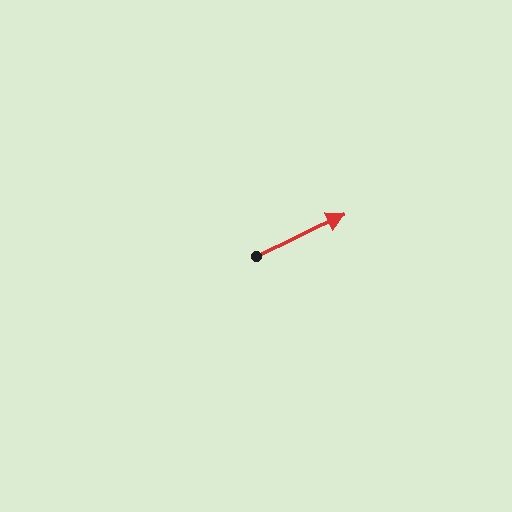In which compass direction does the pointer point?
Northeast.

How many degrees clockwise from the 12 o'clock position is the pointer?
Approximately 65 degrees.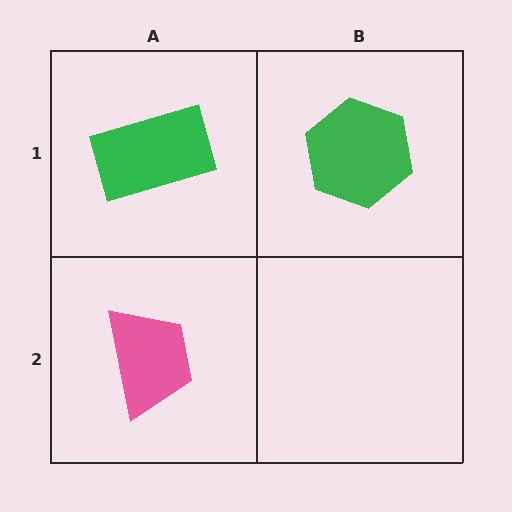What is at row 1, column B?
A green hexagon.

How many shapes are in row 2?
1 shape.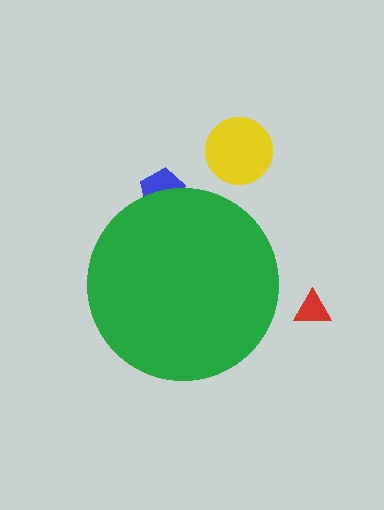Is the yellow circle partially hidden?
No, the yellow circle is fully visible.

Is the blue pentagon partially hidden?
Yes, the blue pentagon is partially hidden behind the green circle.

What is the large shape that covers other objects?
A green circle.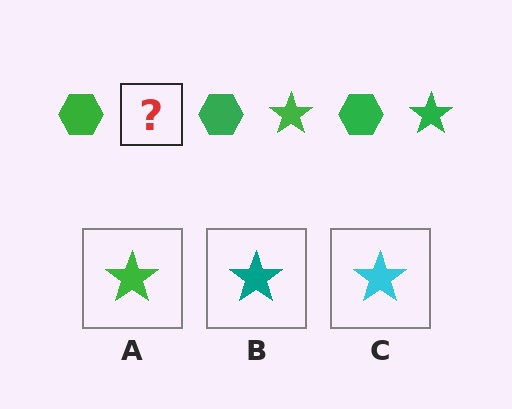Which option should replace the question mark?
Option A.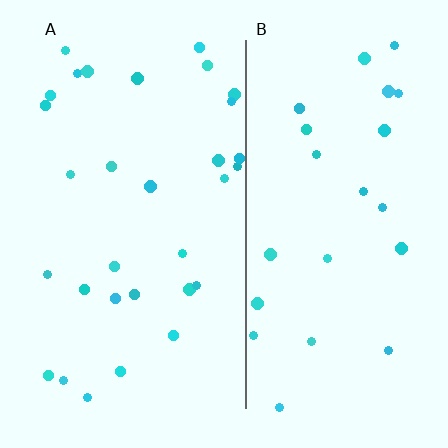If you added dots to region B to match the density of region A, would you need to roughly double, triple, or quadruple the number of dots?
Approximately double.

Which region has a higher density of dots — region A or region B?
A (the left).